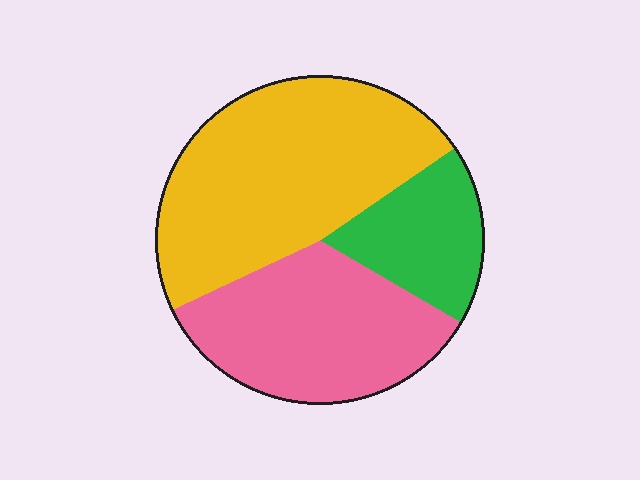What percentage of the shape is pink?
Pink takes up about one third (1/3) of the shape.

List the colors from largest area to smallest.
From largest to smallest: yellow, pink, green.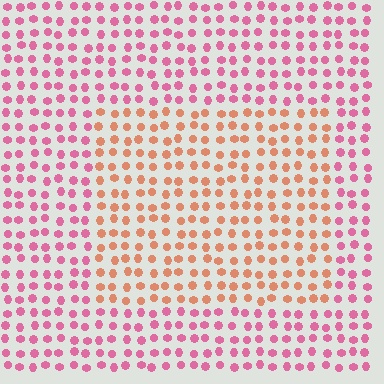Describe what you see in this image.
The image is filled with small pink elements in a uniform arrangement. A rectangle-shaped region is visible where the elements are tinted to a slightly different hue, forming a subtle color boundary.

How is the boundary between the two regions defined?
The boundary is defined purely by a slight shift in hue (about 43 degrees). Spacing, size, and orientation are identical on both sides.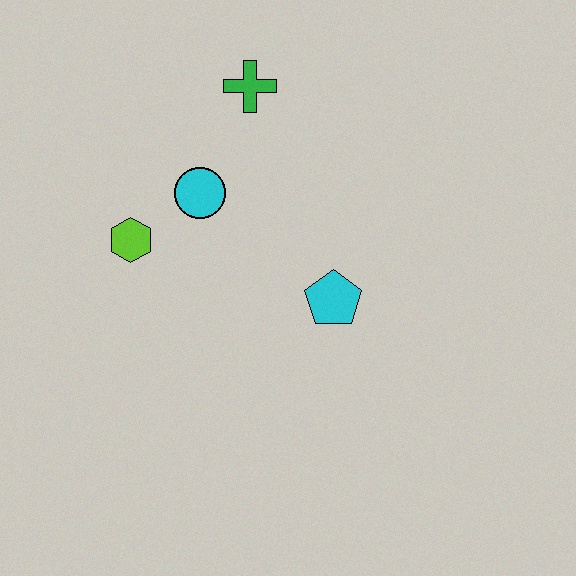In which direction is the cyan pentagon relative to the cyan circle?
The cyan pentagon is to the right of the cyan circle.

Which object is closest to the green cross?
The cyan circle is closest to the green cross.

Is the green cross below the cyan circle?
No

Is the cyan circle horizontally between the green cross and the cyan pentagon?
No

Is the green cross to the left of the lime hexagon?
No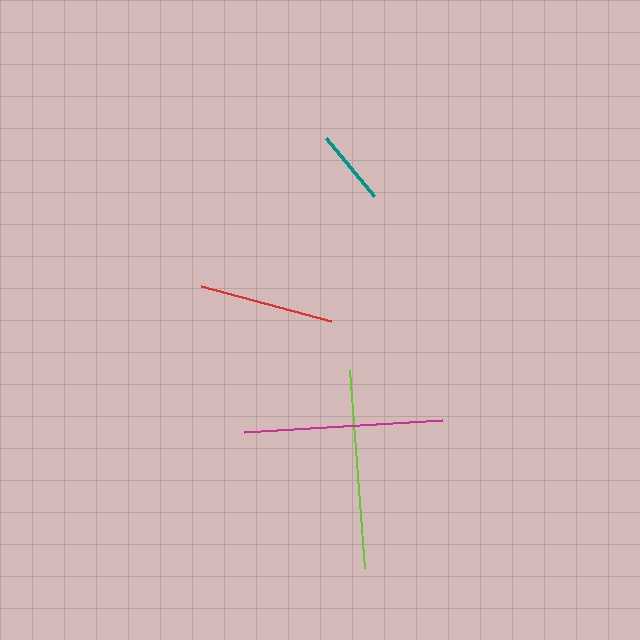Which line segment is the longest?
The magenta line is the longest at approximately 199 pixels.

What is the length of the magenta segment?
The magenta segment is approximately 199 pixels long.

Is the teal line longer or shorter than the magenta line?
The magenta line is longer than the teal line.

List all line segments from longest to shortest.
From longest to shortest: magenta, lime, red, teal.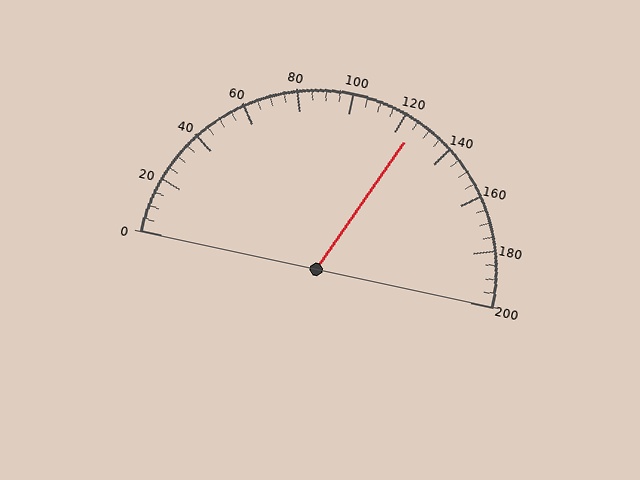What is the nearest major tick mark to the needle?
The nearest major tick mark is 120.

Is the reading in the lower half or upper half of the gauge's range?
The reading is in the upper half of the range (0 to 200).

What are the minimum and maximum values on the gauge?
The gauge ranges from 0 to 200.